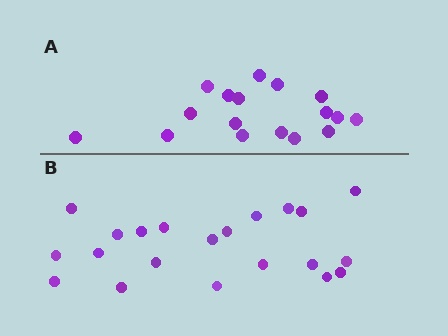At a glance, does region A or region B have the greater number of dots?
Region B (the bottom region) has more dots.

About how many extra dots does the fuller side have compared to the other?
Region B has about 4 more dots than region A.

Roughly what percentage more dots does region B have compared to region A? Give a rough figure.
About 25% more.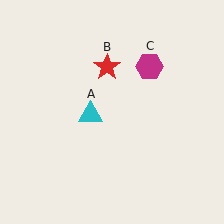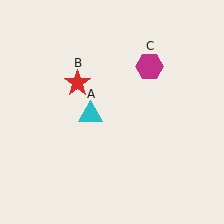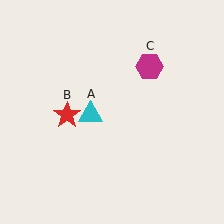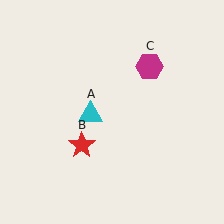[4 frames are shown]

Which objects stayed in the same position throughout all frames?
Cyan triangle (object A) and magenta hexagon (object C) remained stationary.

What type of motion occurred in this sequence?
The red star (object B) rotated counterclockwise around the center of the scene.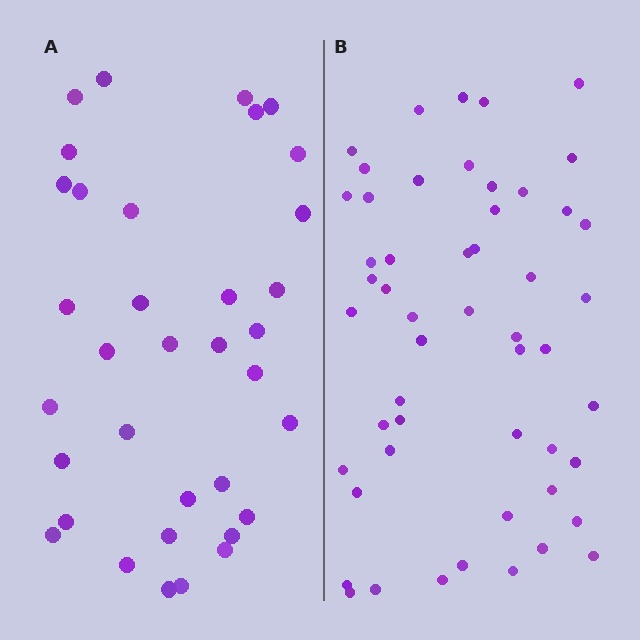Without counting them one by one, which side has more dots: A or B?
Region B (the right region) has more dots.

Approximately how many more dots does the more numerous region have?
Region B has approximately 15 more dots than region A.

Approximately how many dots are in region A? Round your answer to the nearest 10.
About 40 dots. (The exact count is 35, which rounds to 40.)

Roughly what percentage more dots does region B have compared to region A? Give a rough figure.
About 50% more.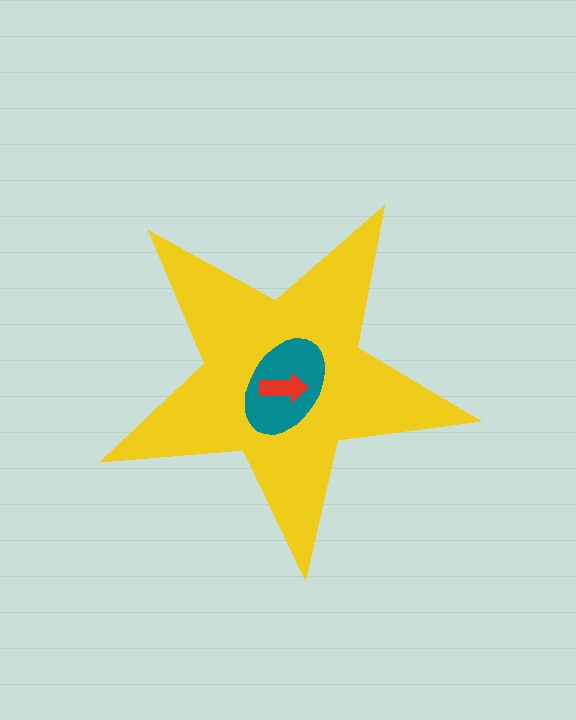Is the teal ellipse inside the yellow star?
Yes.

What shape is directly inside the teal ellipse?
The red arrow.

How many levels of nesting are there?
3.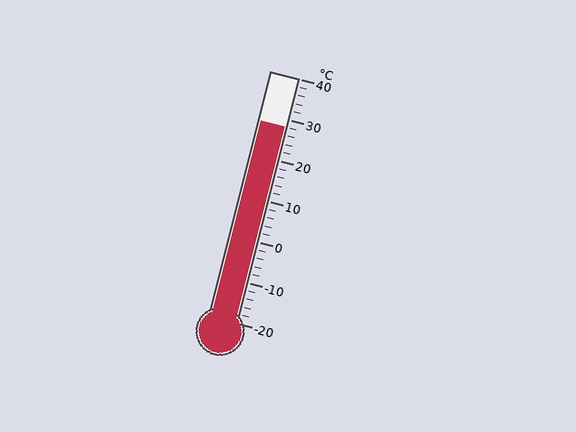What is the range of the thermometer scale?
The thermometer scale ranges from -20°C to 40°C.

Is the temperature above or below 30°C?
The temperature is below 30°C.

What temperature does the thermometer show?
The thermometer shows approximately 28°C.